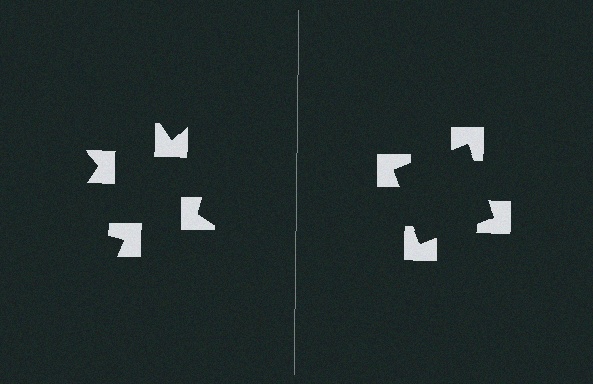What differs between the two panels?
The notched squares are positioned identically on both sides; only the wedge orientations differ. On the right they align to a square; on the left they are misaligned.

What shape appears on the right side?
An illusory square.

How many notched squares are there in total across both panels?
8 — 4 on each side.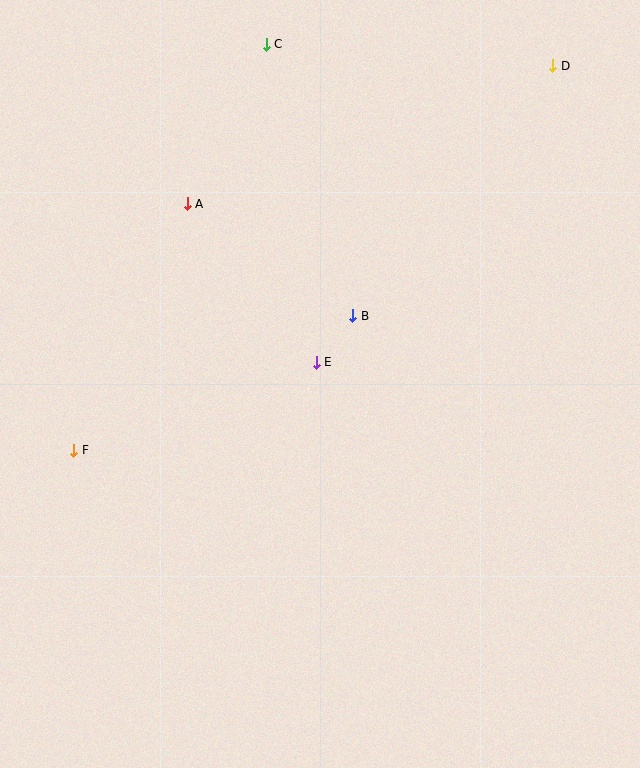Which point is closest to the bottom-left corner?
Point F is closest to the bottom-left corner.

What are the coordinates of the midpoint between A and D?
The midpoint between A and D is at (370, 135).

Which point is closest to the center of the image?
Point E at (316, 363) is closest to the center.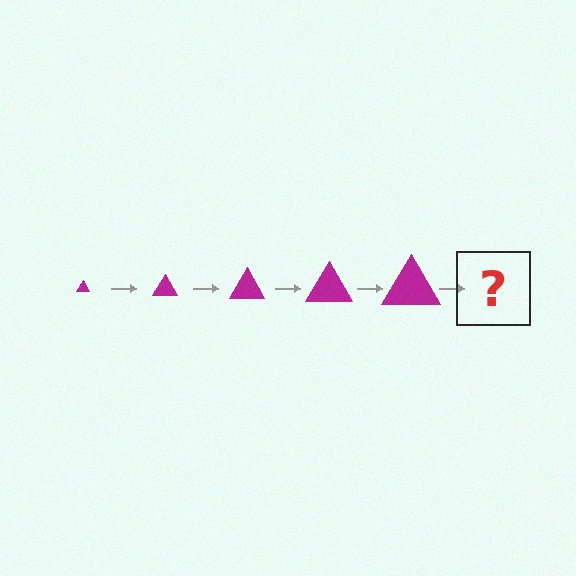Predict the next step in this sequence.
The next step is a magenta triangle, larger than the previous one.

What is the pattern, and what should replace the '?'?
The pattern is that the triangle gets progressively larger each step. The '?' should be a magenta triangle, larger than the previous one.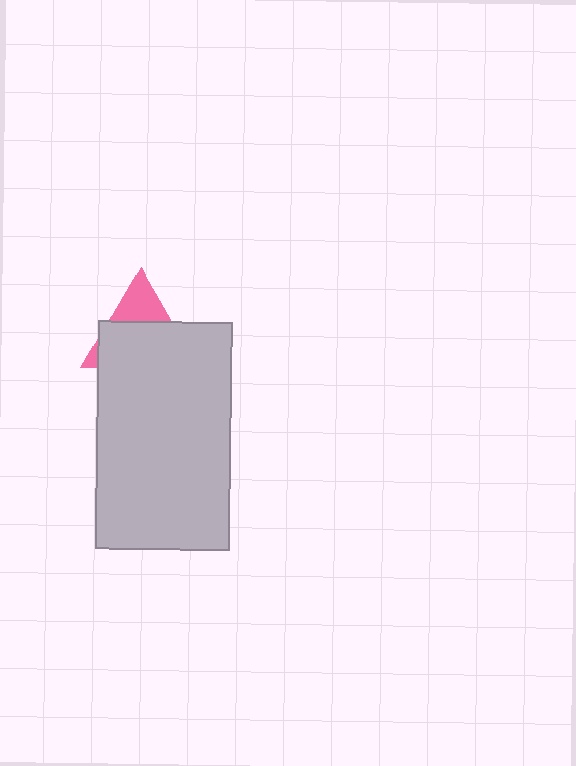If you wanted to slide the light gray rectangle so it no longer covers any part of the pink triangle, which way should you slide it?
Slide it down — that is the most direct way to separate the two shapes.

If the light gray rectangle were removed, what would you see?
You would see the complete pink triangle.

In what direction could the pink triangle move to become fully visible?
The pink triangle could move up. That would shift it out from behind the light gray rectangle entirely.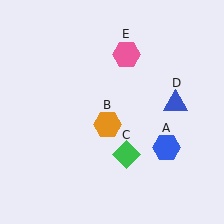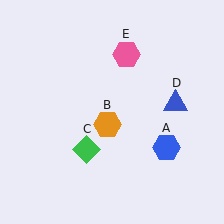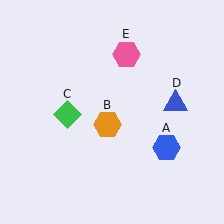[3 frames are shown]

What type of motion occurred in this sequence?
The green diamond (object C) rotated clockwise around the center of the scene.